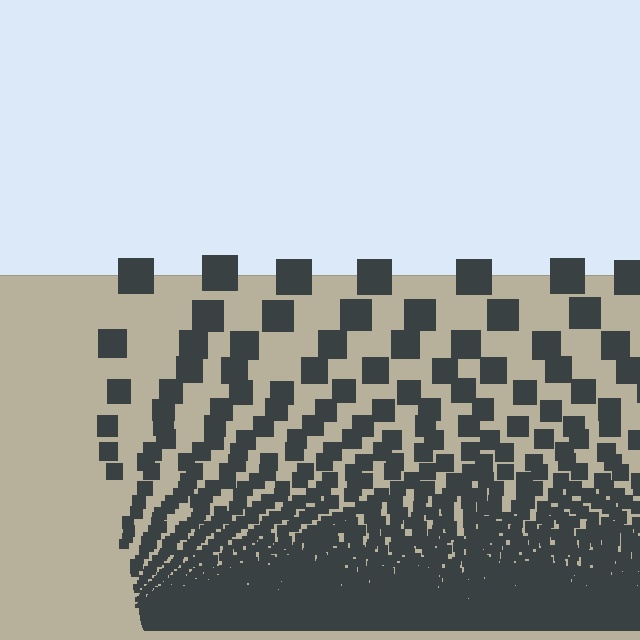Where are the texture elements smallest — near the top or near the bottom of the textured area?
Near the bottom.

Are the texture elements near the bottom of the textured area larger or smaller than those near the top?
Smaller. The gradient is inverted — elements near the bottom are smaller and denser.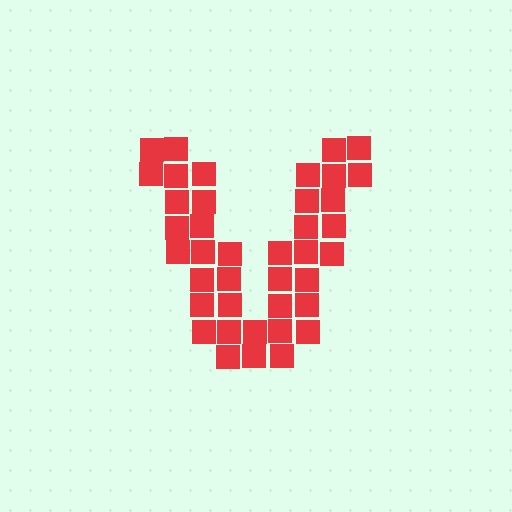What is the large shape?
The large shape is the letter V.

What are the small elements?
The small elements are squares.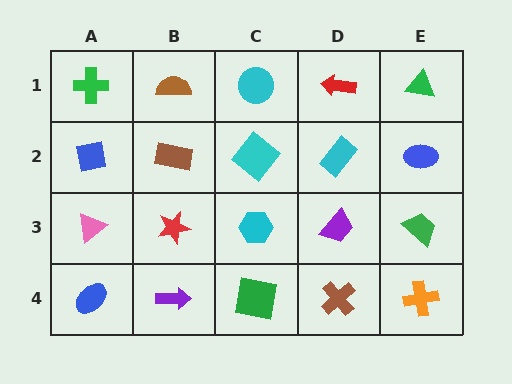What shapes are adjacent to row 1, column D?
A cyan rectangle (row 2, column D), a cyan circle (row 1, column C), a green triangle (row 1, column E).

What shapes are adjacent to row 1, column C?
A cyan diamond (row 2, column C), a brown semicircle (row 1, column B), a red arrow (row 1, column D).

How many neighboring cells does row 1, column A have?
2.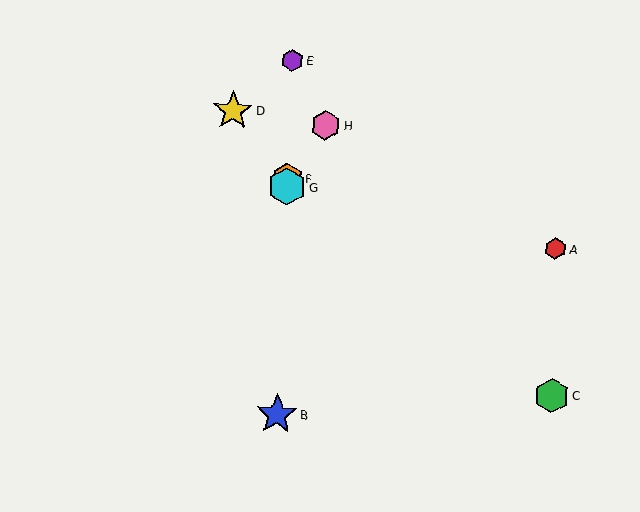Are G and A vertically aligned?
No, G is at x≈287 and A is at x≈555.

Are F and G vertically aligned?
Yes, both are at x≈287.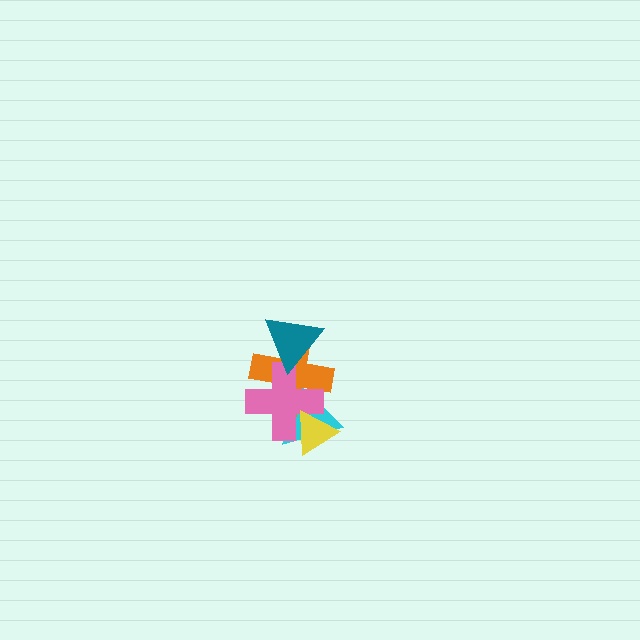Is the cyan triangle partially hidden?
Yes, it is partially covered by another shape.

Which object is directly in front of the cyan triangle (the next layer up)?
The orange cross is directly in front of the cyan triangle.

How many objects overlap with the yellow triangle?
2 objects overlap with the yellow triangle.